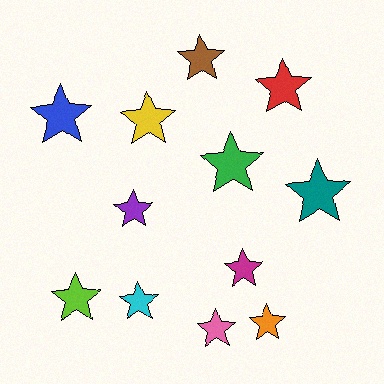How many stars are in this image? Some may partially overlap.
There are 12 stars.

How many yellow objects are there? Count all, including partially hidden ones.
There is 1 yellow object.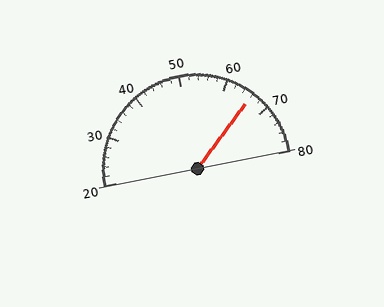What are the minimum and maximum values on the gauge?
The gauge ranges from 20 to 80.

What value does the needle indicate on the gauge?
The needle indicates approximately 66.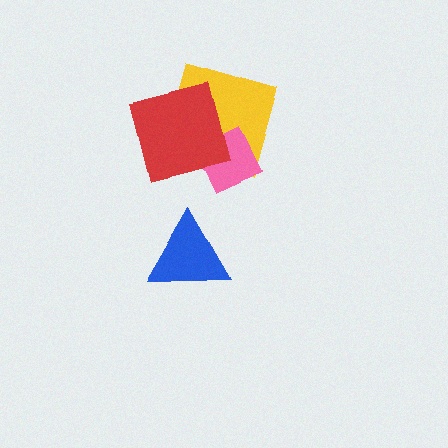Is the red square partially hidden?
No, no other shape covers it.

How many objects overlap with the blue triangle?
0 objects overlap with the blue triangle.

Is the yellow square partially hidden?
Yes, it is partially covered by another shape.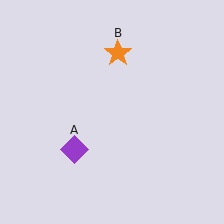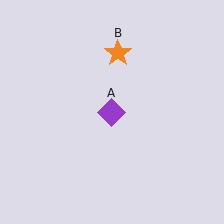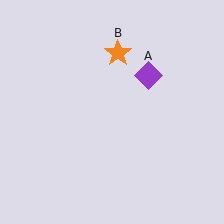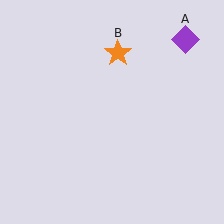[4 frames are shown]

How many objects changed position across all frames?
1 object changed position: purple diamond (object A).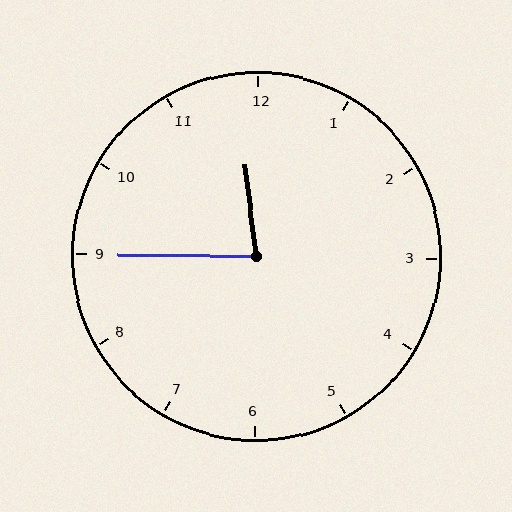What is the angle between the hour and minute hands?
Approximately 82 degrees.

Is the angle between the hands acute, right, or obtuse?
It is acute.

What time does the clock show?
11:45.